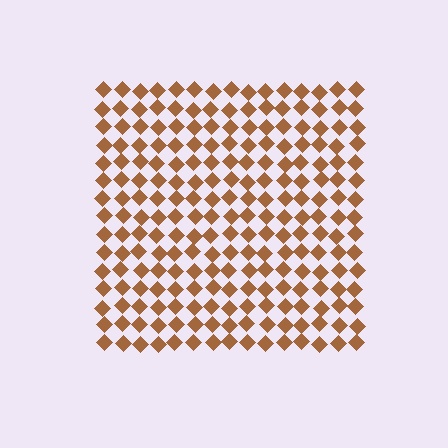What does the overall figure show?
The overall figure shows a square.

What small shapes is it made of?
It is made of small diamonds.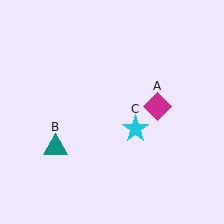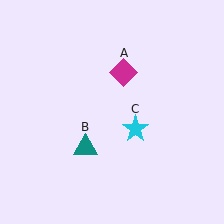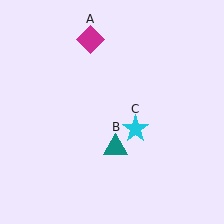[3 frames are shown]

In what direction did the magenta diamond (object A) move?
The magenta diamond (object A) moved up and to the left.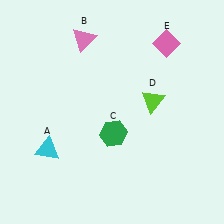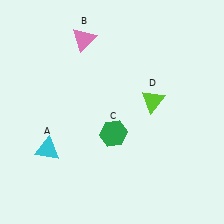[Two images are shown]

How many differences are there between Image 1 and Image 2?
There is 1 difference between the two images.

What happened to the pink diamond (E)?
The pink diamond (E) was removed in Image 2. It was in the top-right area of Image 1.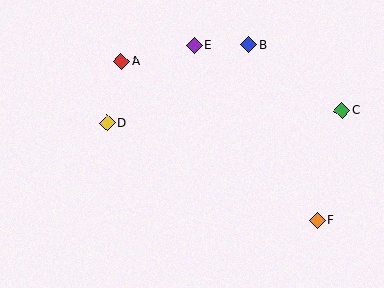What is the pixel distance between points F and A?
The distance between F and A is 252 pixels.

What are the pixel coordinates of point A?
Point A is at (121, 62).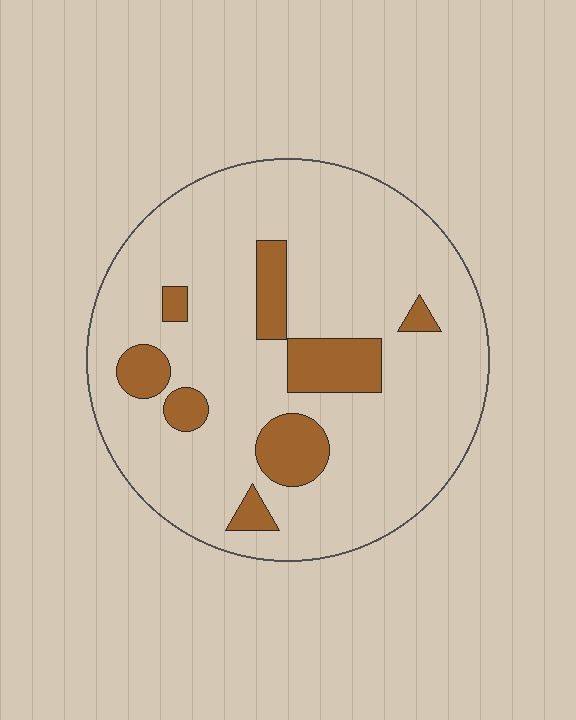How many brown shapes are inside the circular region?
8.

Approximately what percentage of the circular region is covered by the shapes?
Approximately 15%.